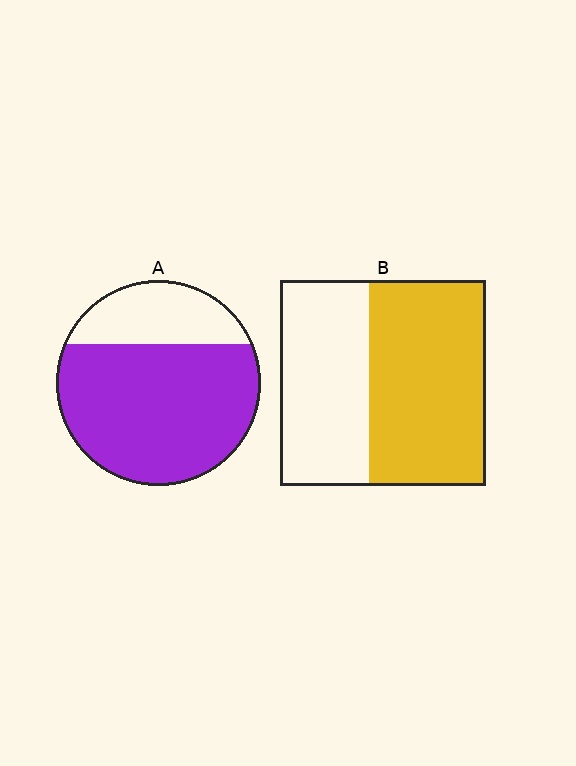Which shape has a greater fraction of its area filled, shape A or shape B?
Shape A.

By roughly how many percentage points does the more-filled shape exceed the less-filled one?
By roughly 15 percentage points (A over B).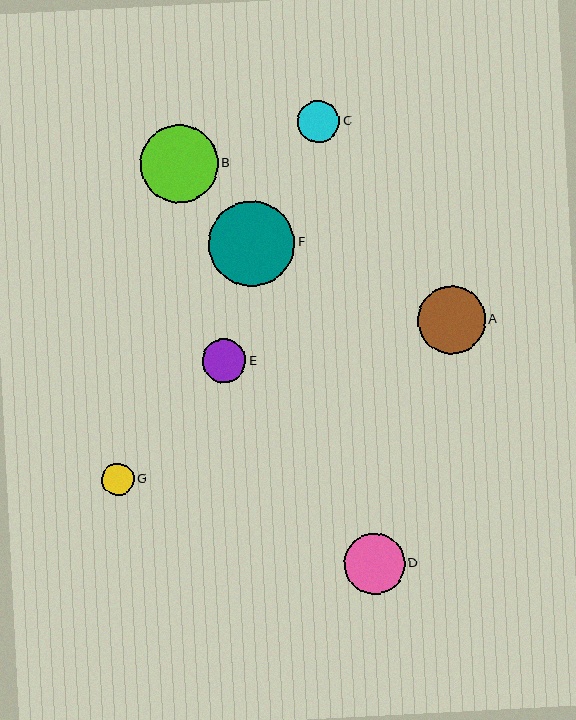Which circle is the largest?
Circle F is the largest with a size of approximately 86 pixels.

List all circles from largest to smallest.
From largest to smallest: F, B, A, D, E, C, G.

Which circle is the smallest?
Circle G is the smallest with a size of approximately 32 pixels.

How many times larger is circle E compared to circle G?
Circle E is approximately 1.3 times the size of circle G.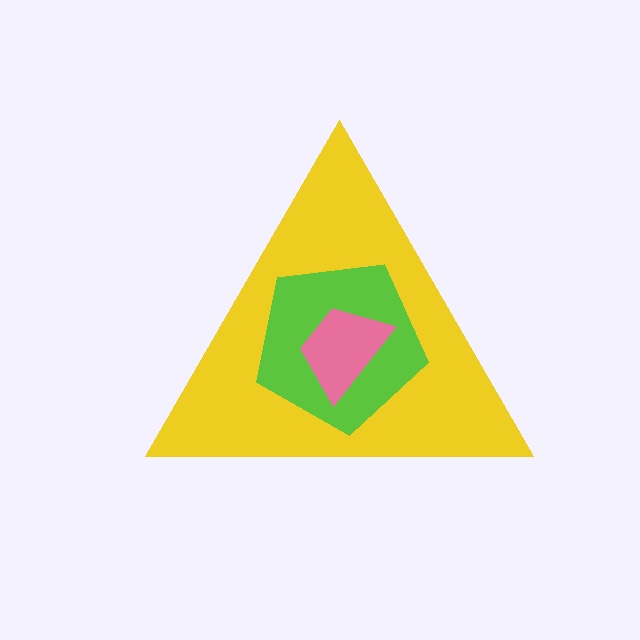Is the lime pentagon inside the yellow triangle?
Yes.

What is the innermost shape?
The pink trapezoid.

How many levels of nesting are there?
3.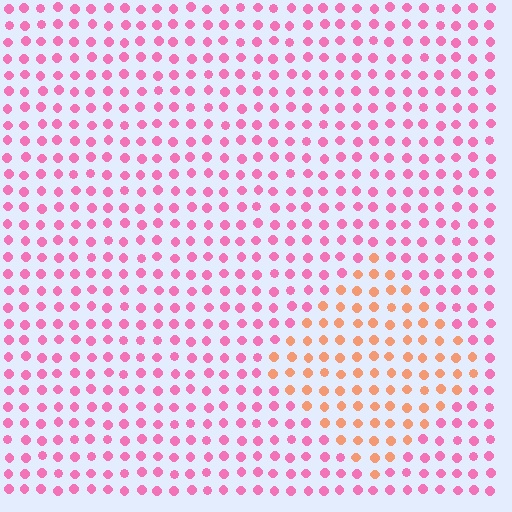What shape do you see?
I see a diamond.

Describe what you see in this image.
The image is filled with small pink elements in a uniform arrangement. A diamond-shaped region is visible where the elements are tinted to a slightly different hue, forming a subtle color boundary.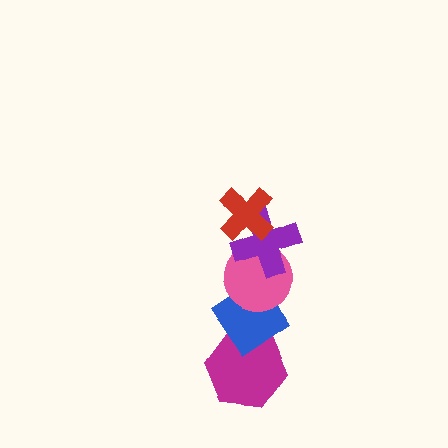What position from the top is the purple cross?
The purple cross is 2nd from the top.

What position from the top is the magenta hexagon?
The magenta hexagon is 5th from the top.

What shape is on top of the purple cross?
The red cross is on top of the purple cross.